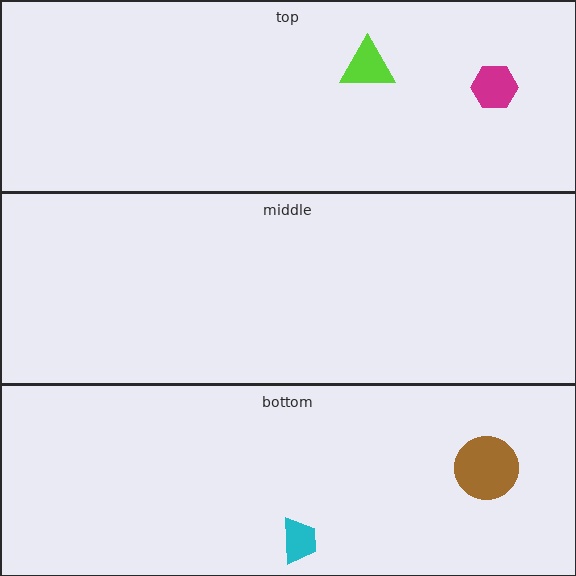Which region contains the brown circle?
The bottom region.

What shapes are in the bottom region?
The brown circle, the cyan trapezoid.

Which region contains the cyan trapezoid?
The bottom region.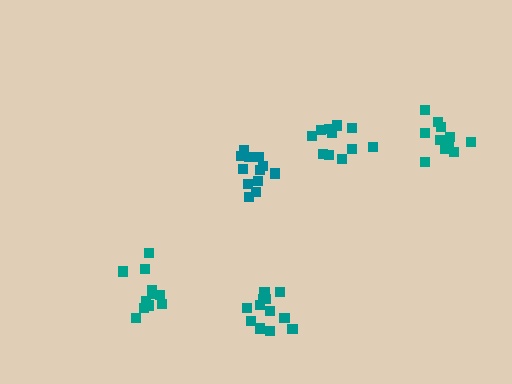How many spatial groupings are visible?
There are 5 spatial groupings.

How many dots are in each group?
Group 1: 12 dots, Group 2: 11 dots, Group 3: 12 dots, Group 4: 12 dots, Group 5: 11 dots (58 total).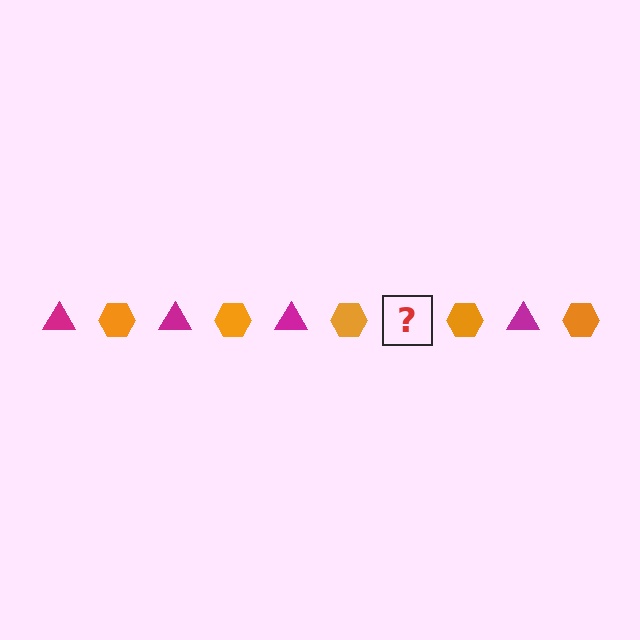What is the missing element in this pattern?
The missing element is a magenta triangle.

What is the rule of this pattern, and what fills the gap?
The rule is that the pattern alternates between magenta triangle and orange hexagon. The gap should be filled with a magenta triangle.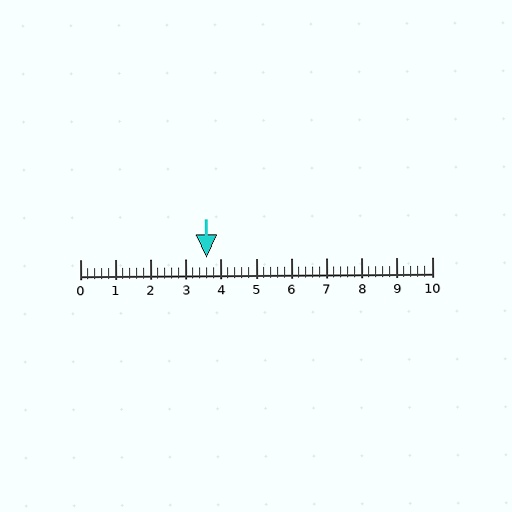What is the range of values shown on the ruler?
The ruler shows values from 0 to 10.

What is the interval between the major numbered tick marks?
The major tick marks are spaced 1 units apart.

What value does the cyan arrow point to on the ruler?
The cyan arrow points to approximately 3.6.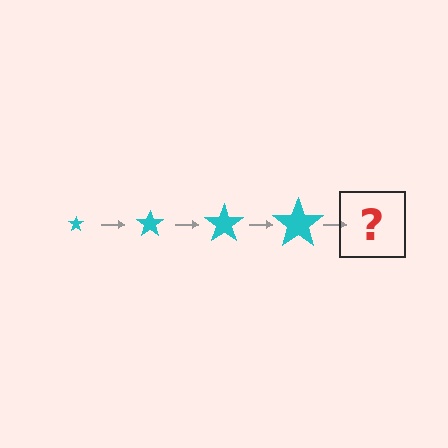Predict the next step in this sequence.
The next step is a cyan star, larger than the previous one.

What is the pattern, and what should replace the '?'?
The pattern is that the star gets progressively larger each step. The '?' should be a cyan star, larger than the previous one.